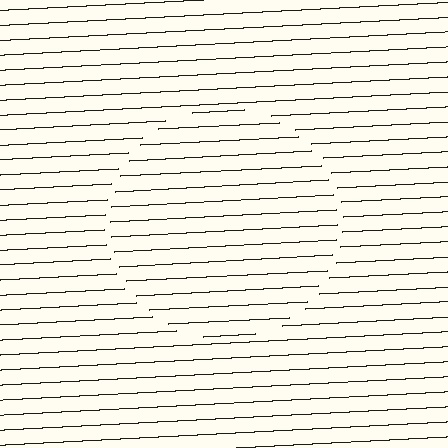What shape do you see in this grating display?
An illusory circle. The interior of the shape contains the same grating, shifted by half a period — the contour is defined by the phase discontinuity where line-ends from the inner and outer gratings abut.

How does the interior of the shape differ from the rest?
The interior of the shape contains the same grating, shifted by half a period — the contour is defined by the phase discontinuity where line-ends from the inner and outer gratings abut.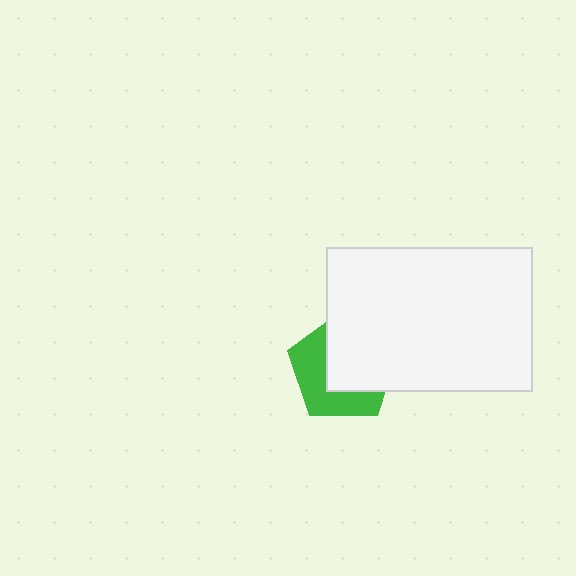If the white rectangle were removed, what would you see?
You would see the complete green pentagon.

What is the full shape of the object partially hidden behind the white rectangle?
The partially hidden object is a green pentagon.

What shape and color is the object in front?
The object in front is a white rectangle.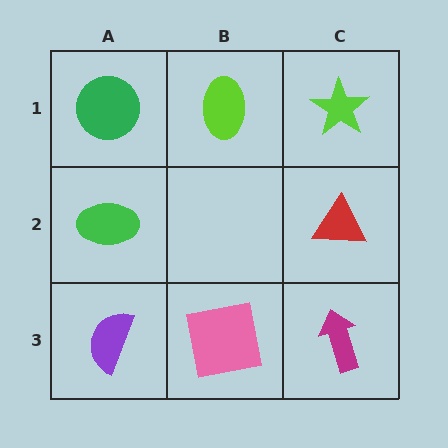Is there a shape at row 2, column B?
No, that cell is empty.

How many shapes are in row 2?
2 shapes.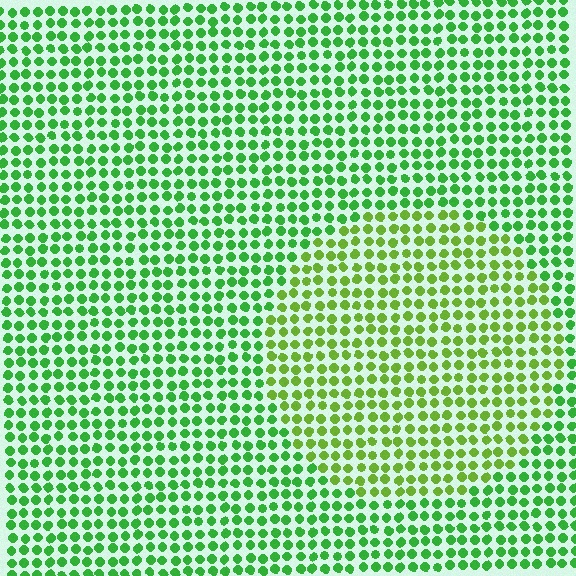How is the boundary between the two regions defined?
The boundary is defined purely by a slight shift in hue (about 30 degrees). Spacing, size, and orientation are identical on both sides.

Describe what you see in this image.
The image is filled with small green elements in a uniform arrangement. A circle-shaped region is visible where the elements are tinted to a slightly different hue, forming a subtle color boundary.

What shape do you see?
I see a circle.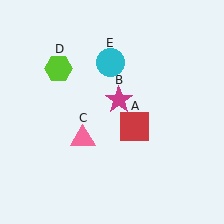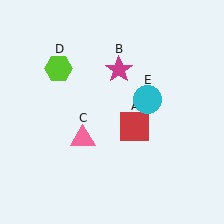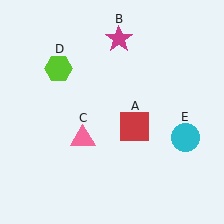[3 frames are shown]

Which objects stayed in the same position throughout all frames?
Red square (object A) and pink triangle (object C) and lime hexagon (object D) remained stationary.